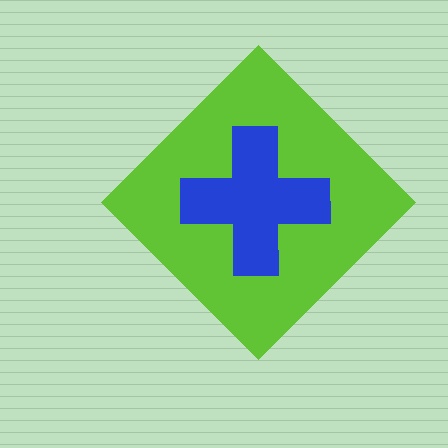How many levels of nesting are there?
2.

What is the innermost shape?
The blue cross.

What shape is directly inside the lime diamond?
The blue cross.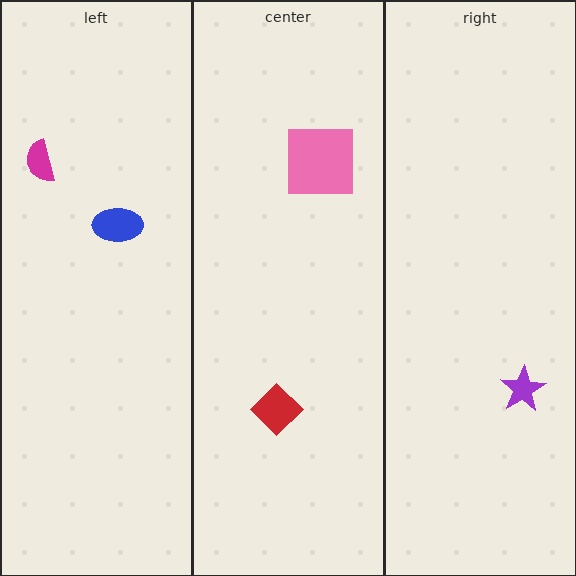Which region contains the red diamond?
The center region.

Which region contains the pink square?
The center region.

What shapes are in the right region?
The purple star.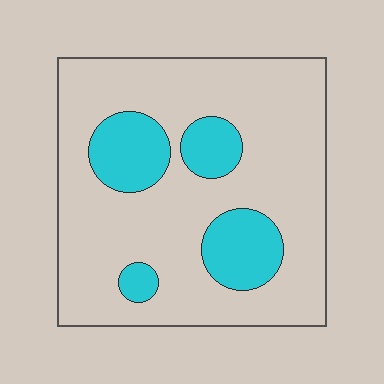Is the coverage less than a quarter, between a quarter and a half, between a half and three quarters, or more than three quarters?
Less than a quarter.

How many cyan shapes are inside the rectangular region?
4.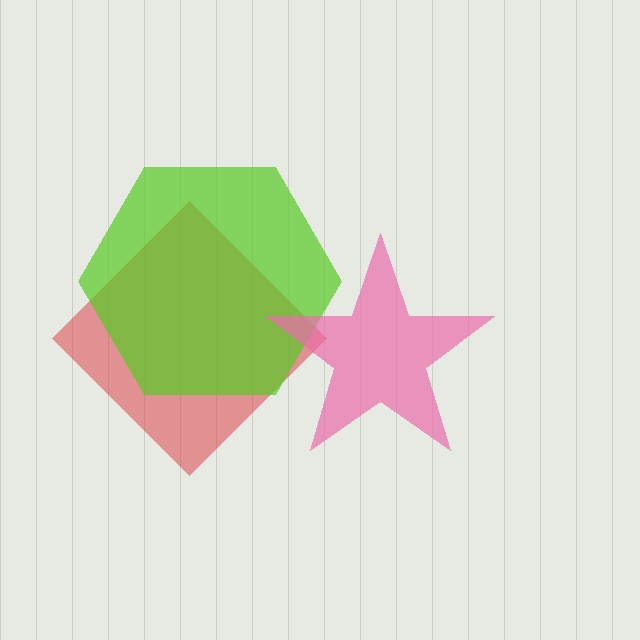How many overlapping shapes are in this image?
There are 3 overlapping shapes in the image.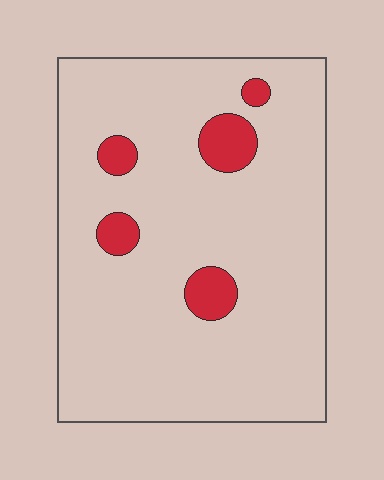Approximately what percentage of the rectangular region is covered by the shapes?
Approximately 10%.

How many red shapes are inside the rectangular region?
5.